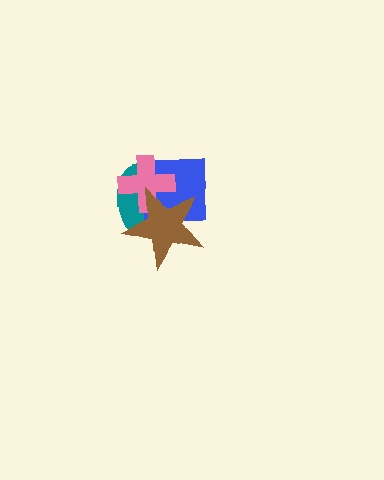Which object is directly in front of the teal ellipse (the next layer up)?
The blue square is directly in front of the teal ellipse.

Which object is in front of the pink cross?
The brown star is in front of the pink cross.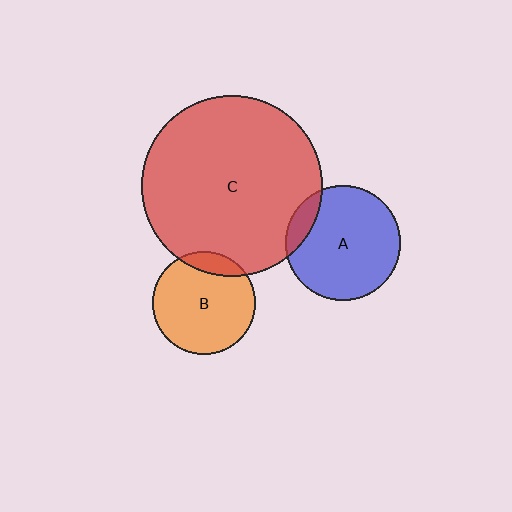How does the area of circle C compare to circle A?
Approximately 2.5 times.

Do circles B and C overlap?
Yes.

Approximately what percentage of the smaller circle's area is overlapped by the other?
Approximately 15%.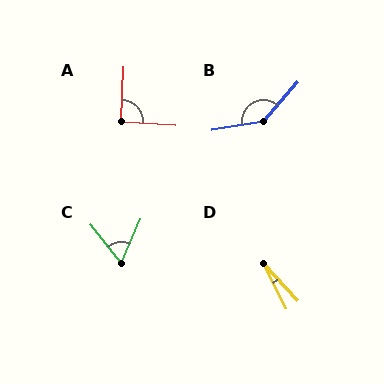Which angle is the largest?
B, at approximately 140 degrees.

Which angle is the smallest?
D, at approximately 16 degrees.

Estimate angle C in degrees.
Approximately 62 degrees.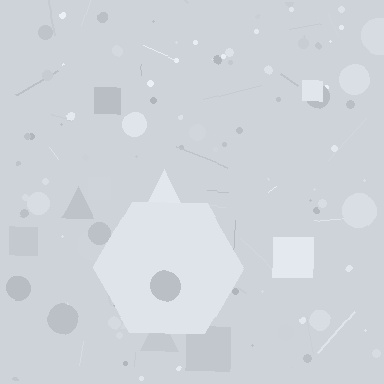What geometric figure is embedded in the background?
A hexagon is embedded in the background.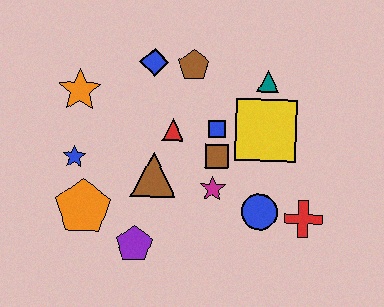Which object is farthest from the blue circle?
The orange star is farthest from the blue circle.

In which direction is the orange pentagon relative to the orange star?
The orange pentagon is below the orange star.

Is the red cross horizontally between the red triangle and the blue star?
No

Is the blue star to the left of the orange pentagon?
Yes